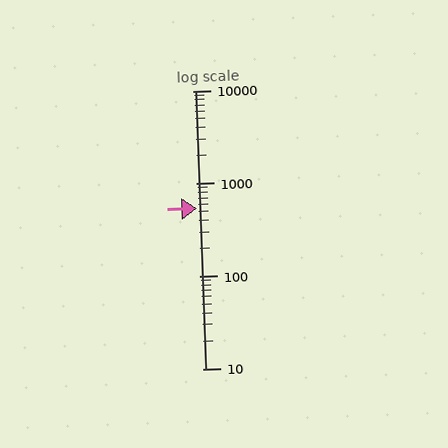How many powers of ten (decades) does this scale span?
The scale spans 3 decades, from 10 to 10000.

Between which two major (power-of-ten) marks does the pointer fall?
The pointer is between 100 and 1000.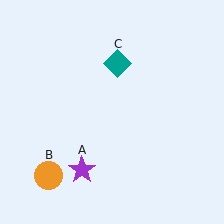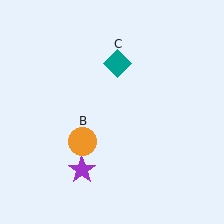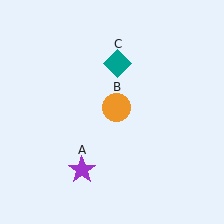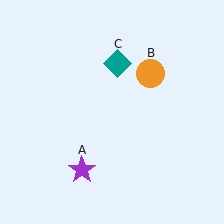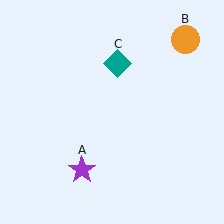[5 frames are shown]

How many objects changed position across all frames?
1 object changed position: orange circle (object B).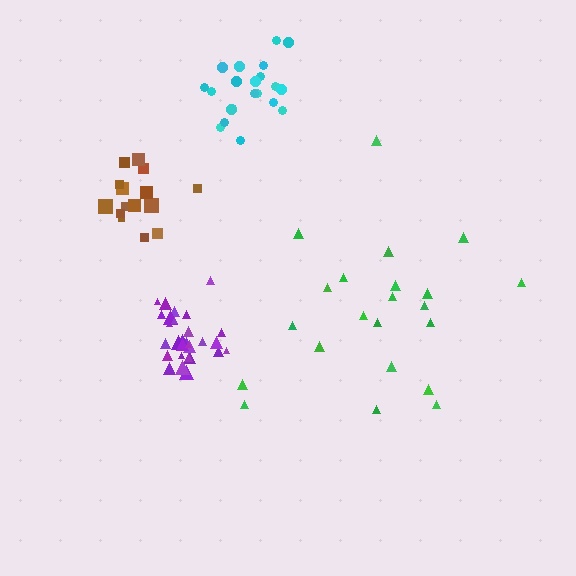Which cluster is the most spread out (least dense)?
Green.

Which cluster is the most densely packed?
Purple.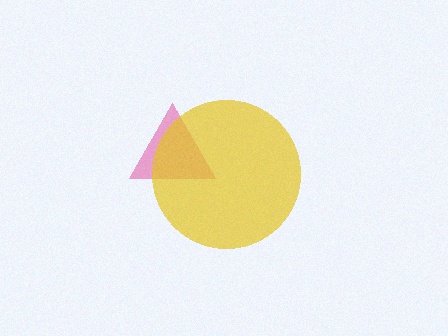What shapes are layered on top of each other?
The layered shapes are: a pink triangle, a yellow circle.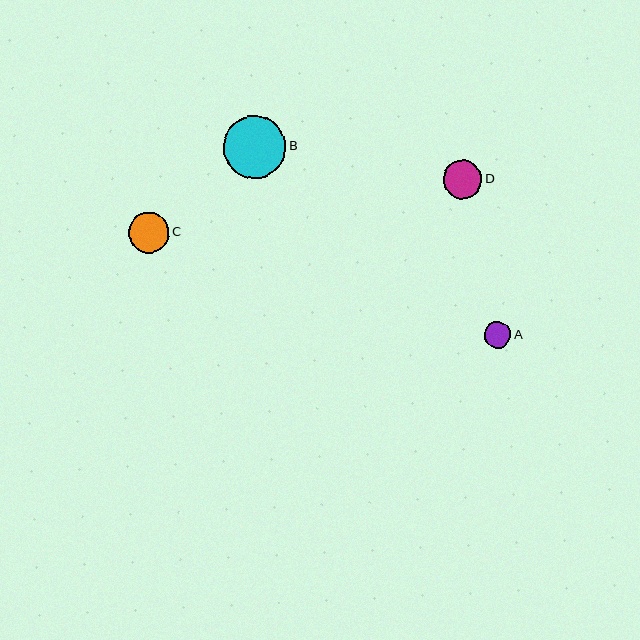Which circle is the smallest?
Circle A is the smallest with a size of approximately 26 pixels.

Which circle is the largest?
Circle B is the largest with a size of approximately 63 pixels.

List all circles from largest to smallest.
From largest to smallest: B, C, D, A.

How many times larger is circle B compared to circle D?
Circle B is approximately 1.6 times the size of circle D.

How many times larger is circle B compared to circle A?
Circle B is approximately 2.4 times the size of circle A.